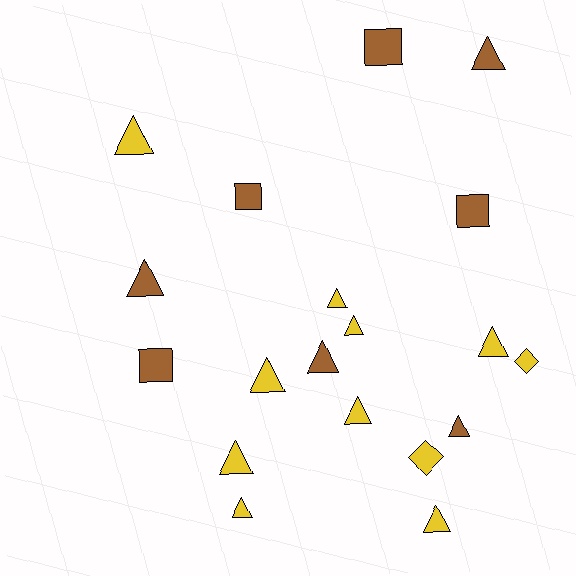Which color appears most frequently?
Yellow, with 11 objects.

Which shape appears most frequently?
Triangle, with 13 objects.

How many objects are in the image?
There are 19 objects.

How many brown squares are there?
There are 4 brown squares.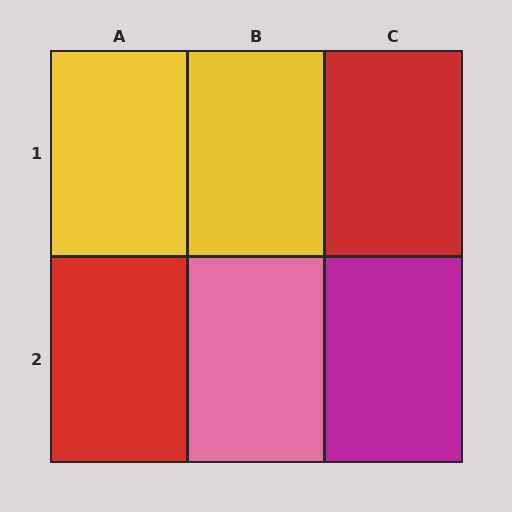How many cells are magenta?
1 cell is magenta.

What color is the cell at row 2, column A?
Red.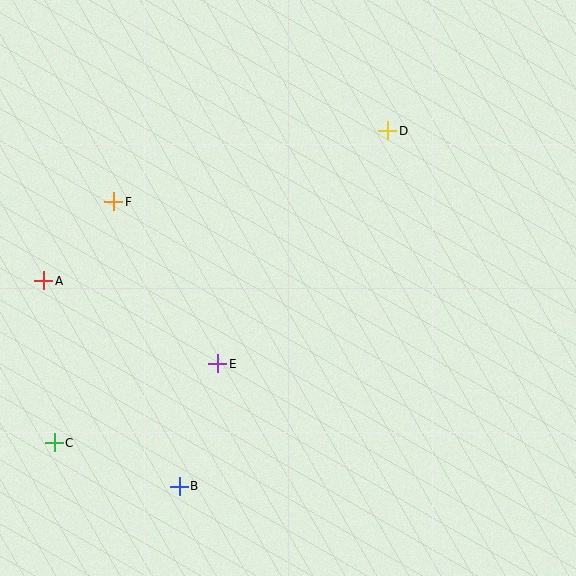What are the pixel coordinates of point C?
Point C is at (54, 443).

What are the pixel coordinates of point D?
Point D is at (388, 131).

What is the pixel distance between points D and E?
The distance between D and E is 288 pixels.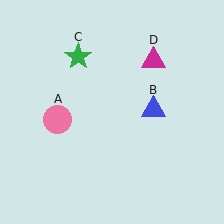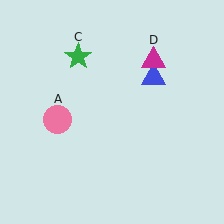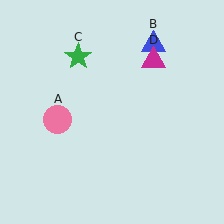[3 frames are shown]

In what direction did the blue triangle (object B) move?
The blue triangle (object B) moved up.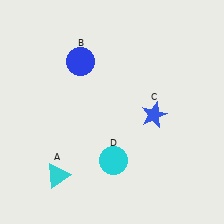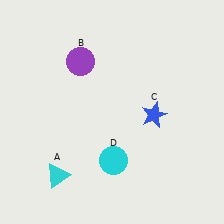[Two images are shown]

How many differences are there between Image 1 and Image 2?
There is 1 difference between the two images.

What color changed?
The circle (B) changed from blue in Image 1 to purple in Image 2.